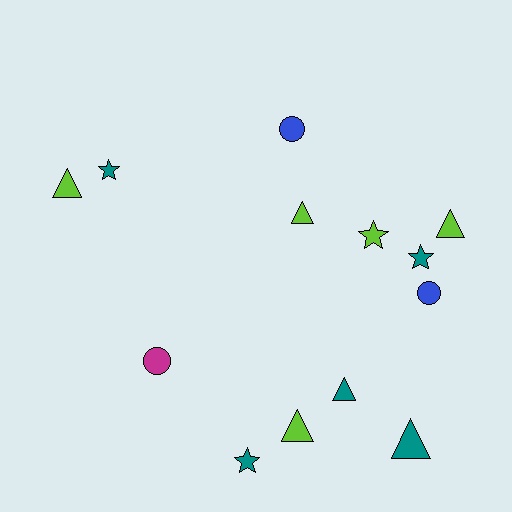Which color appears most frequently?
Teal, with 5 objects.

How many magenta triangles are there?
There are no magenta triangles.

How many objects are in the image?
There are 13 objects.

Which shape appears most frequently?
Triangle, with 6 objects.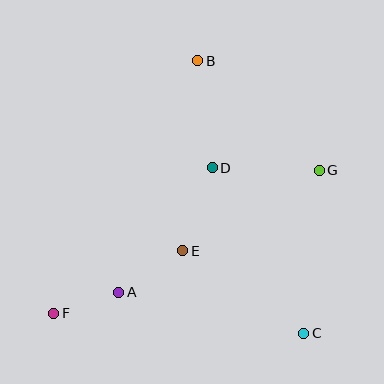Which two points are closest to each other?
Points A and F are closest to each other.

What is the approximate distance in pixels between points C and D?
The distance between C and D is approximately 189 pixels.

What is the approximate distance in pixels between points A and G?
The distance between A and G is approximately 234 pixels.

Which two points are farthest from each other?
Points F and G are farthest from each other.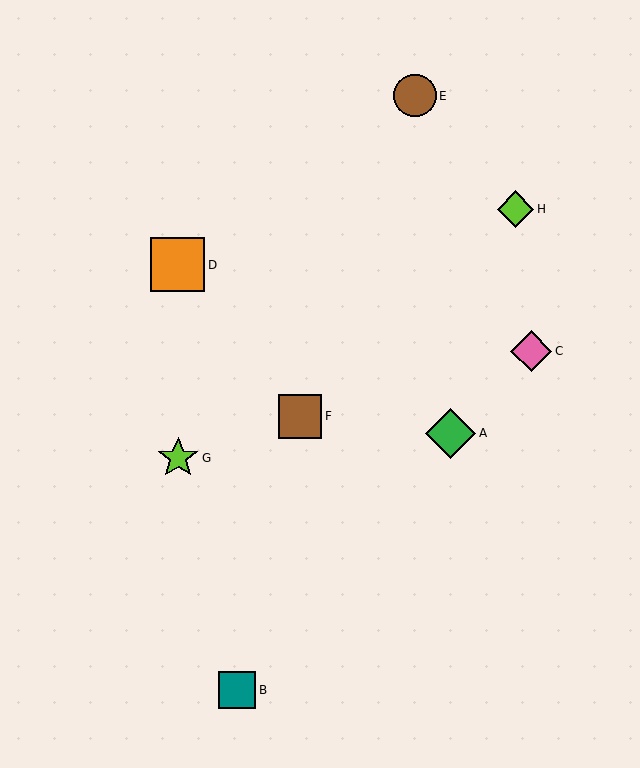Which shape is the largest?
The orange square (labeled D) is the largest.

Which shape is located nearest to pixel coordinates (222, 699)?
The teal square (labeled B) at (237, 690) is nearest to that location.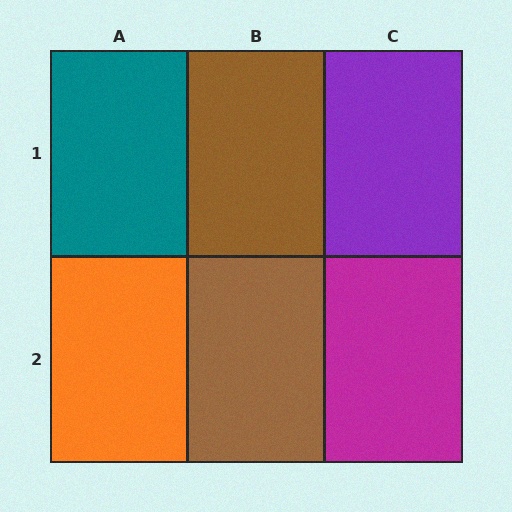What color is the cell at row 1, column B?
Brown.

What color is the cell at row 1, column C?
Purple.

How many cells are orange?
1 cell is orange.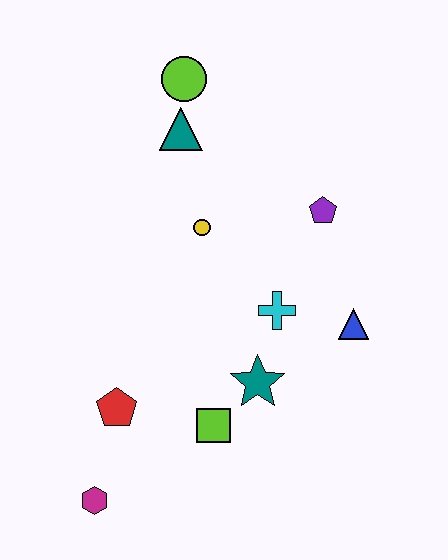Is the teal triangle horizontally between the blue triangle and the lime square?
No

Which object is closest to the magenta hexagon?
The red pentagon is closest to the magenta hexagon.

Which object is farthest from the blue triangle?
The magenta hexagon is farthest from the blue triangle.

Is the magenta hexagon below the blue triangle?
Yes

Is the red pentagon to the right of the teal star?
No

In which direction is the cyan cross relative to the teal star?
The cyan cross is above the teal star.